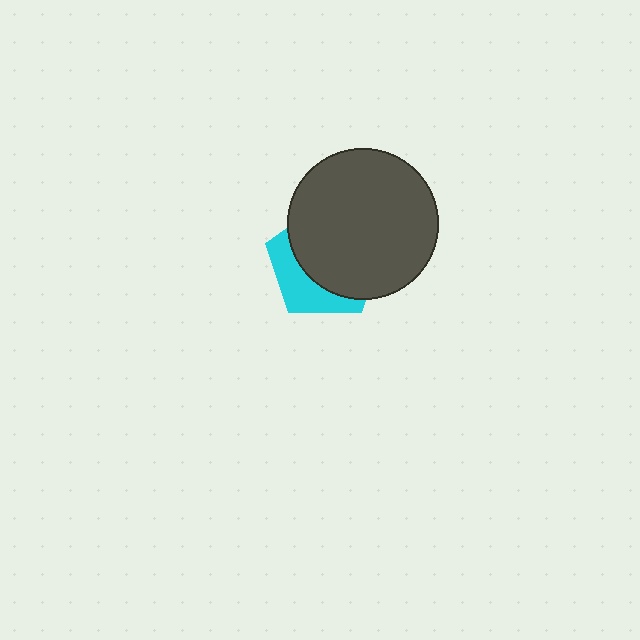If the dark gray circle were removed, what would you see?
You would see the complete cyan pentagon.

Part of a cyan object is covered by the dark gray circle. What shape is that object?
It is a pentagon.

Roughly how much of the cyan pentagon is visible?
A small part of it is visible (roughly 34%).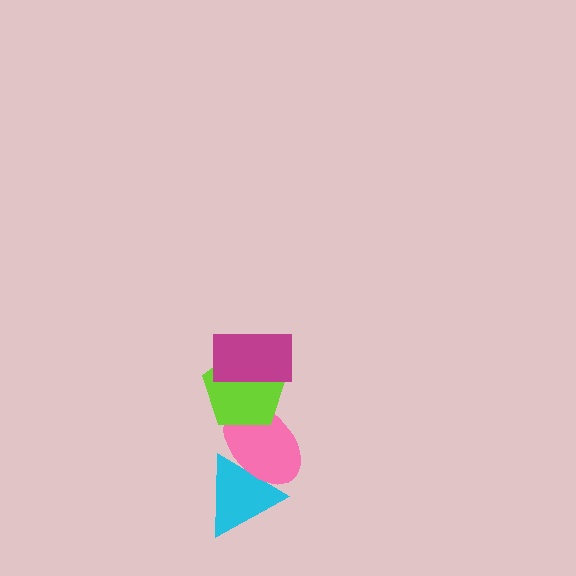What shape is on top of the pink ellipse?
The lime pentagon is on top of the pink ellipse.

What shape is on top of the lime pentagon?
The magenta rectangle is on top of the lime pentagon.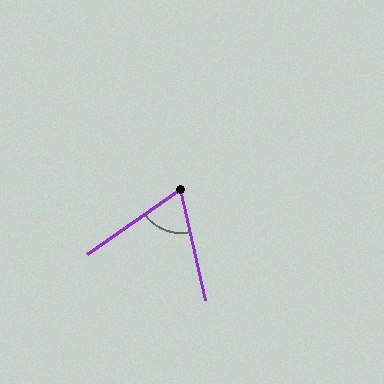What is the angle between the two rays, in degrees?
Approximately 68 degrees.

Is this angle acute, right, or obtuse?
It is acute.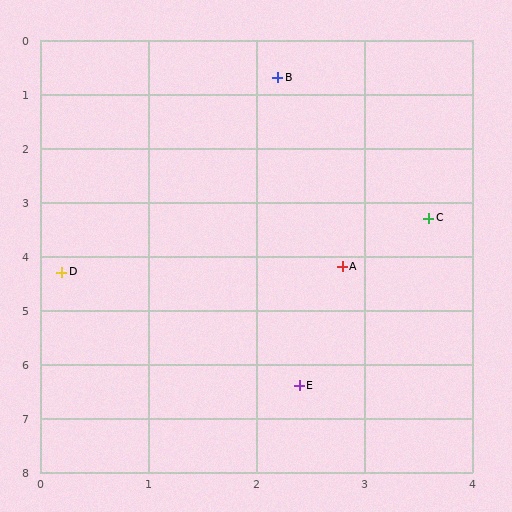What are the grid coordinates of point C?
Point C is at approximately (3.6, 3.3).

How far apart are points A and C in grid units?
Points A and C are about 1.2 grid units apart.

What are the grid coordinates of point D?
Point D is at approximately (0.2, 4.3).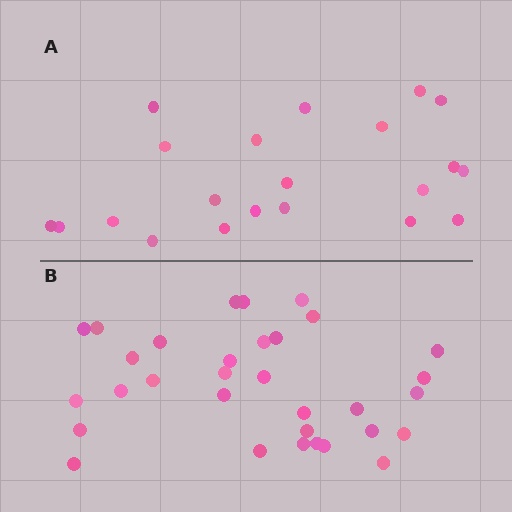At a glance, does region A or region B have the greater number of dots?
Region B (the bottom region) has more dots.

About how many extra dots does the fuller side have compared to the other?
Region B has roughly 12 or so more dots than region A.